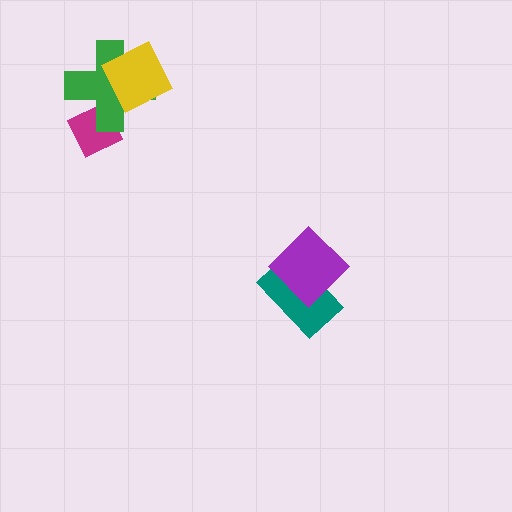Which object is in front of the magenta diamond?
The green cross is in front of the magenta diamond.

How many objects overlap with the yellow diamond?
1 object overlaps with the yellow diamond.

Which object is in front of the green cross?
The yellow diamond is in front of the green cross.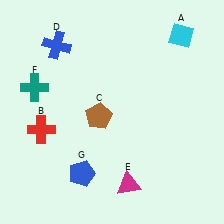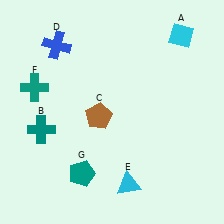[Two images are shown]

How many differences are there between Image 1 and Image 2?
There are 3 differences between the two images.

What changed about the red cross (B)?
In Image 1, B is red. In Image 2, it changed to teal.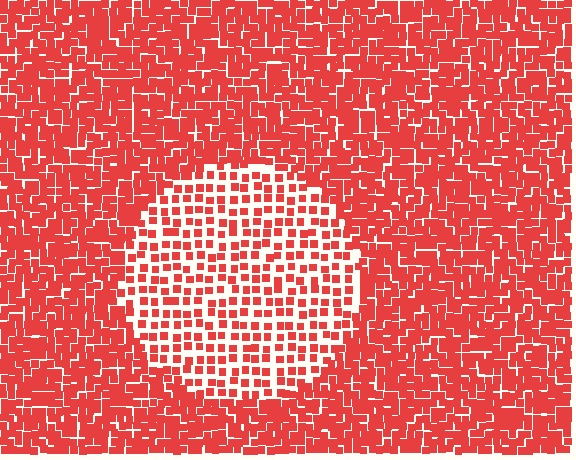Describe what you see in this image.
The image contains small red elements arranged at two different densities. A circle-shaped region is visible where the elements are less densely packed than the surrounding area.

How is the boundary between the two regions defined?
The boundary is defined by a change in element density (approximately 2.1x ratio). All elements are the same color, size, and shape.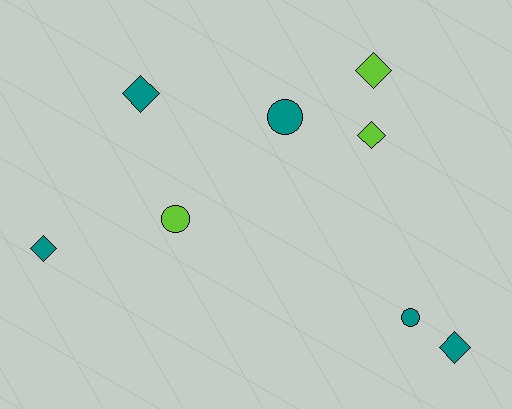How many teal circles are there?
There are 2 teal circles.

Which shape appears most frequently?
Diamond, with 5 objects.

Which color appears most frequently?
Teal, with 5 objects.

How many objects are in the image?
There are 8 objects.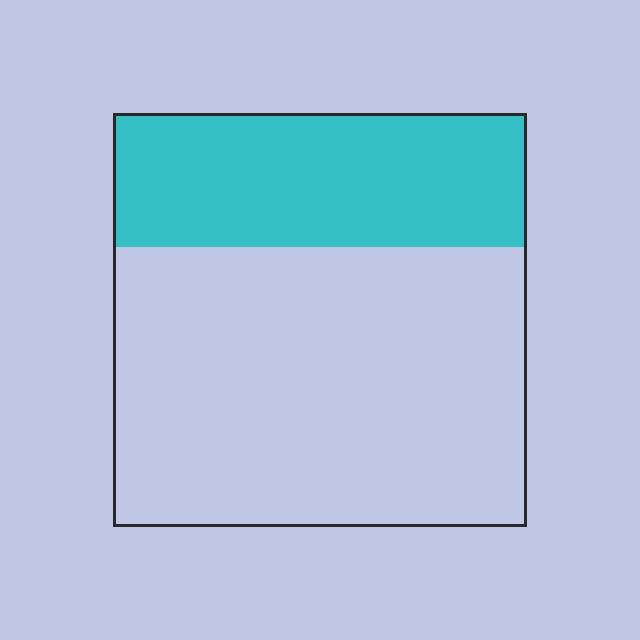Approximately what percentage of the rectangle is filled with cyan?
Approximately 30%.